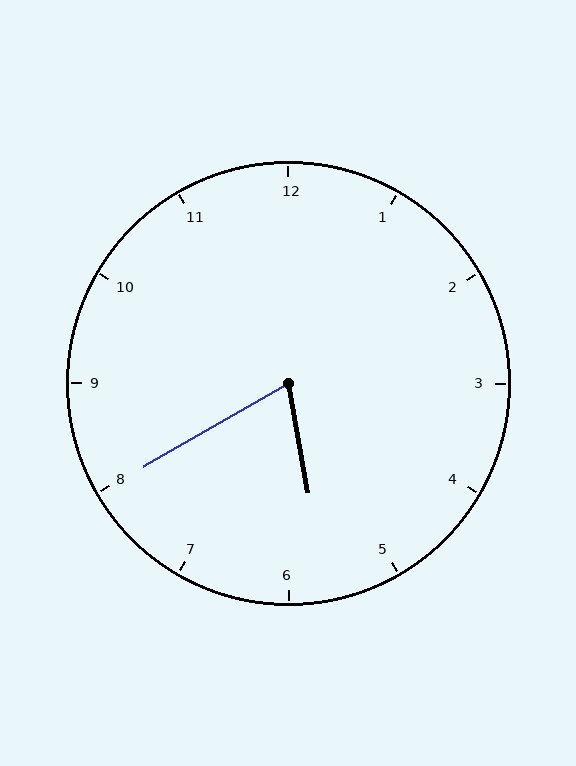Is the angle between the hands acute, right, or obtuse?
It is acute.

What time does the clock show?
5:40.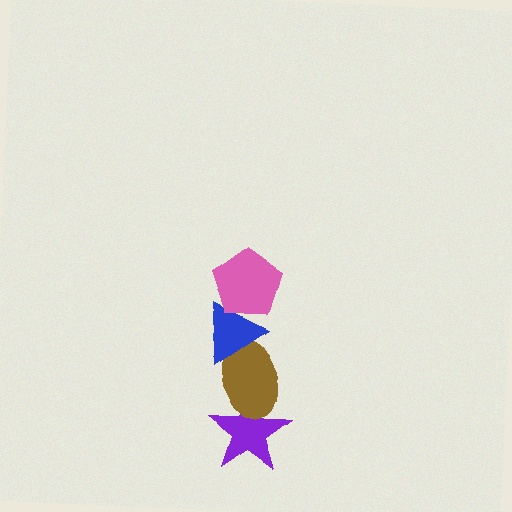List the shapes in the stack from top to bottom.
From top to bottom: the pink pentagon, the blue triangle, the brown ellipse, the purple star.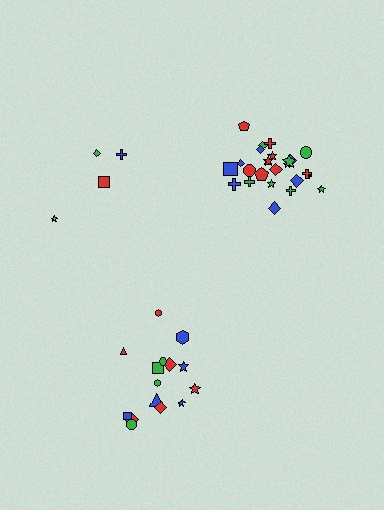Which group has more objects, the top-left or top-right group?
The top-right group.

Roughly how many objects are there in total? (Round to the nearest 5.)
Roughly 45 objects in total.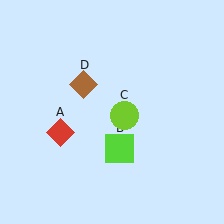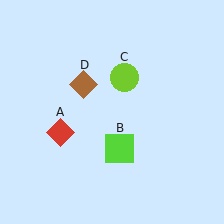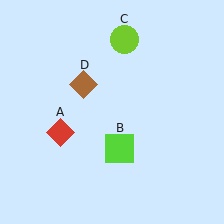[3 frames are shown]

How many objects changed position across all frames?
1 object changed position: lime circle (object C).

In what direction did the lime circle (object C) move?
The lime circle (object C) moved up.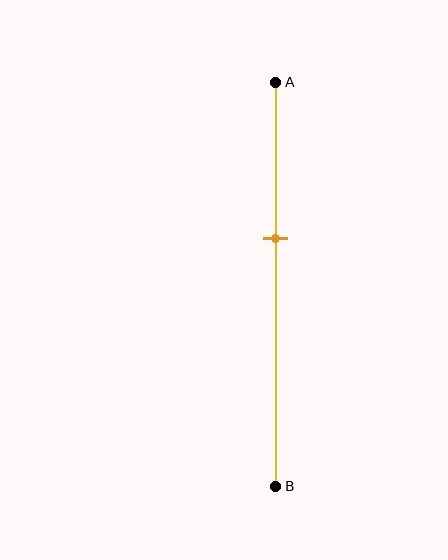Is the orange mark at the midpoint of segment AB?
No, the mark is at about 40% from A, not at the 50% midpoint.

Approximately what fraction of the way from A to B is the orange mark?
The orange mark is approximately 40% of the way from A to B.